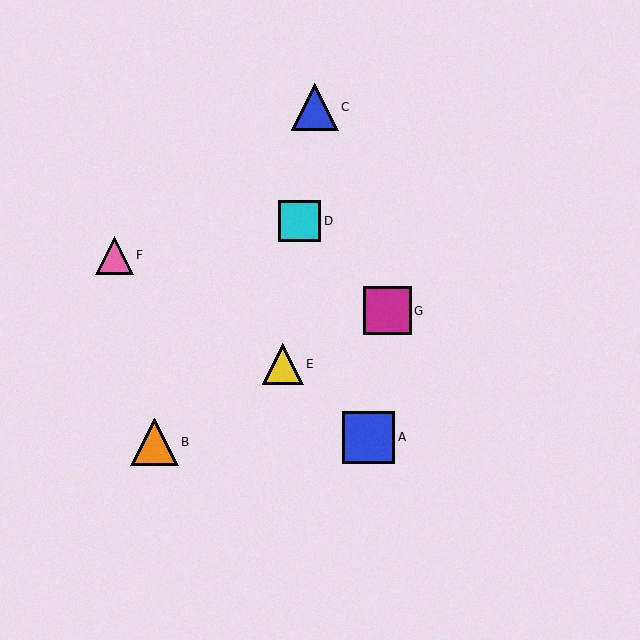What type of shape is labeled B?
Shape B is an orange triangle.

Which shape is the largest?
The blue square (labeled A) is the largest.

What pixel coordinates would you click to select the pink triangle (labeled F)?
Click at (114, 255) to select the pink triangle F.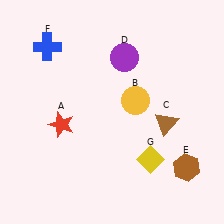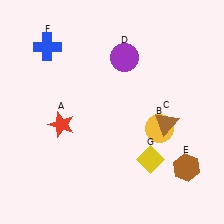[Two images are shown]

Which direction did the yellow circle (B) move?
The yellow circle (B) moved down.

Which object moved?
The yellow circle (B) moved down.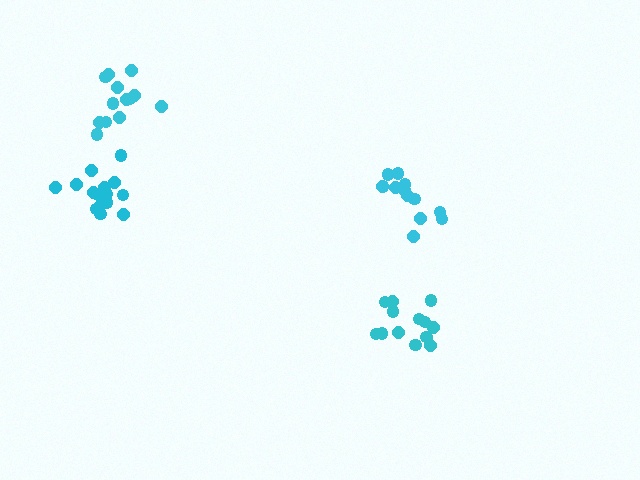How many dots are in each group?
Group 1: 13 dots, Group 2: 15 dots, Group 3: 13 dots, Group 4: 13 dots (54 total).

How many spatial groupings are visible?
There are 4 spatial groupings.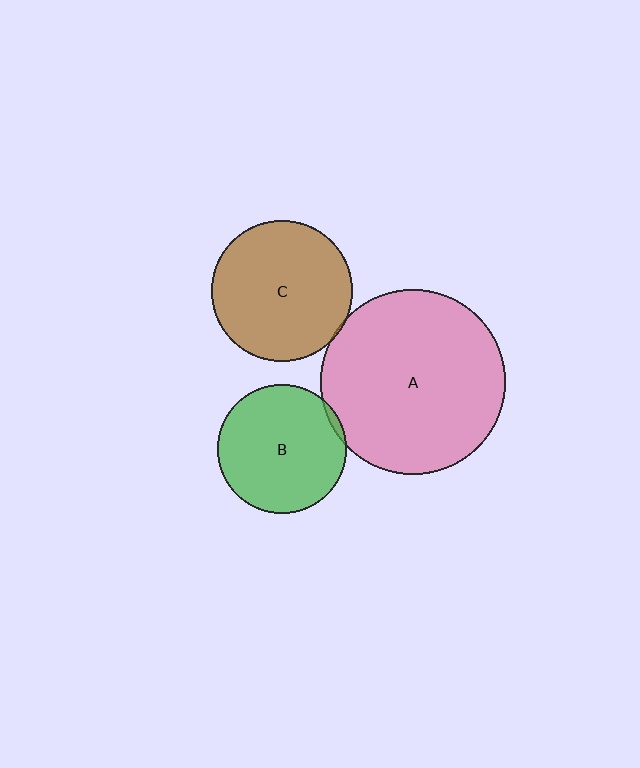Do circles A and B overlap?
Yes.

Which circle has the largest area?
Circle A (pink).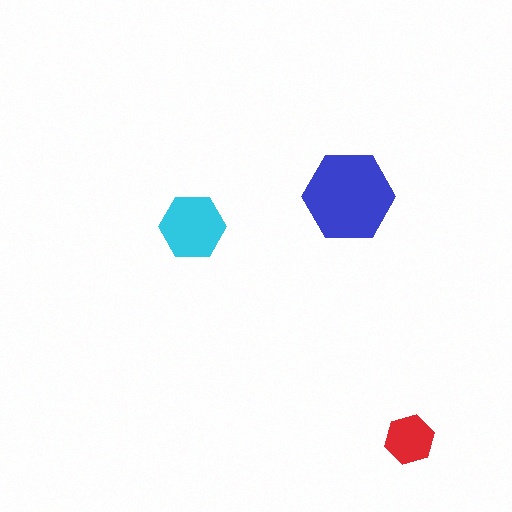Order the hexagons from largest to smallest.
the blue one, the cyan one, the red one.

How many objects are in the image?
There are 3 objects in the image.